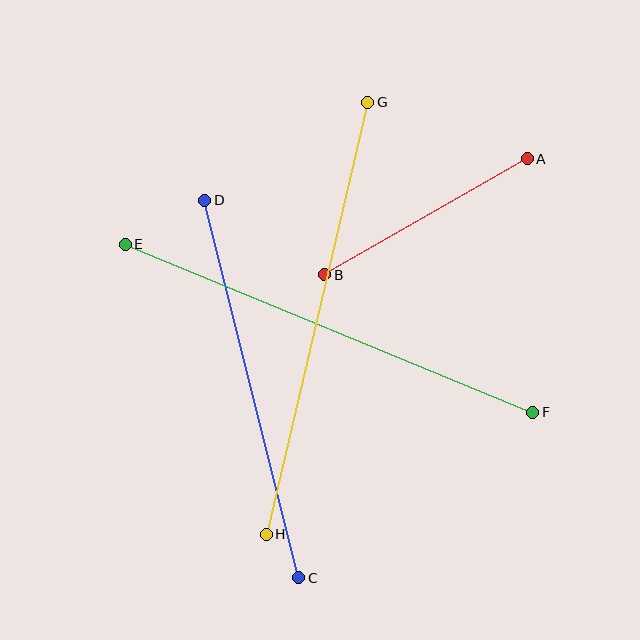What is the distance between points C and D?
The distance is approximately 389 pixels.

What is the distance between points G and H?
The distance is approximately 444 pixels.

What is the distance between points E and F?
The distance is approximately 441 pixels.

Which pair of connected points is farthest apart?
Points G and H are farthest apart.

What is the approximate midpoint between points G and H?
The midpoint is at approximately (317, 318) pixels.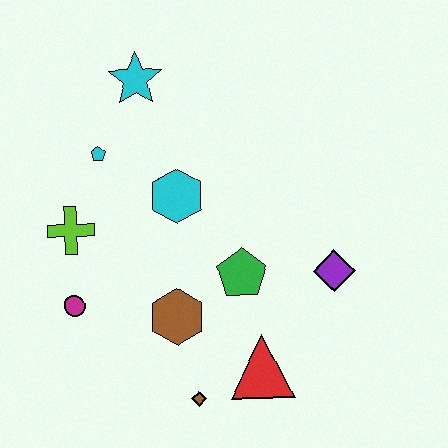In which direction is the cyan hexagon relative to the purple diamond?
The cyan hexagon is to the left of the purple diamond.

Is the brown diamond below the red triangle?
Yes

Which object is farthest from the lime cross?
The purple diamond is farthest from the lime cross.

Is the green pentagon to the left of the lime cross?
No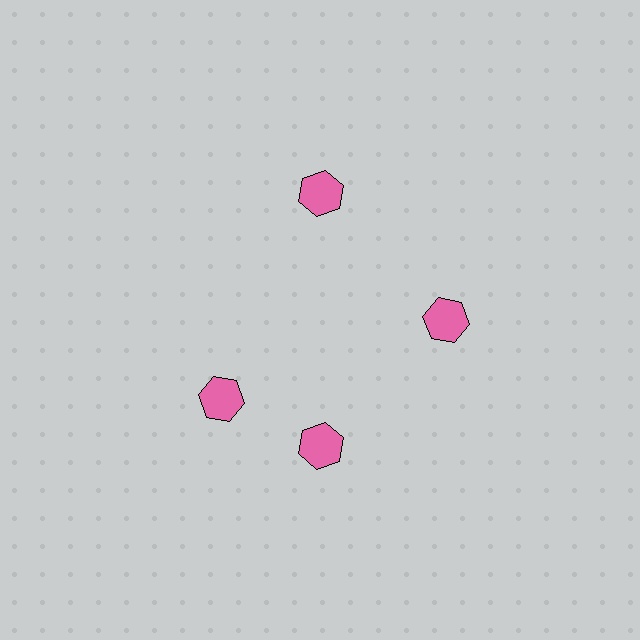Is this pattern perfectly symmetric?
No. The 4 pink hexagons are arranged in a ring, but one element near the 9 o'clock position is rotated out of alignment along the ring, breaking the 4-fold rotational symmetry.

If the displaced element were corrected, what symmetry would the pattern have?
It would have 4-fold rotational symmetry — the pattern would map onto itself every 90 degrees.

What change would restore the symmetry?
The symmetry would be restored by rotating it back into even spacing with its neighbors so that all 4 hexagons sit at equal angles and equal distance from the center.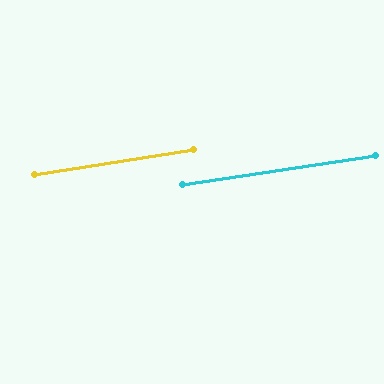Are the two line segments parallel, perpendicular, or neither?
Parallel — their directions differ by only 0.5°.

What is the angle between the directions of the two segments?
Approximately 1 degree.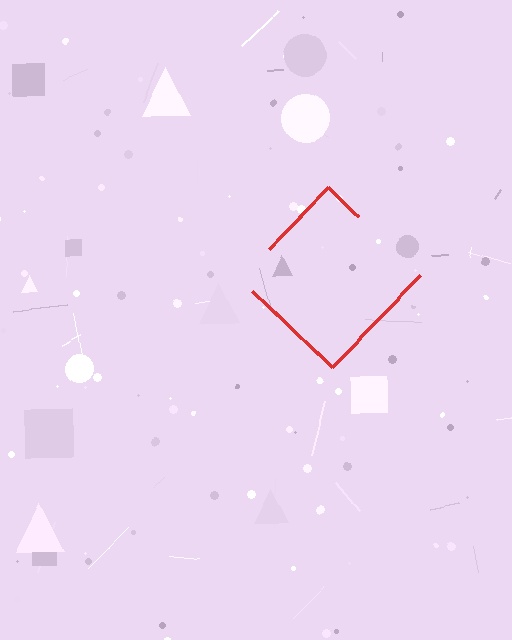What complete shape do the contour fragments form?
The contour fragments form a diamond.